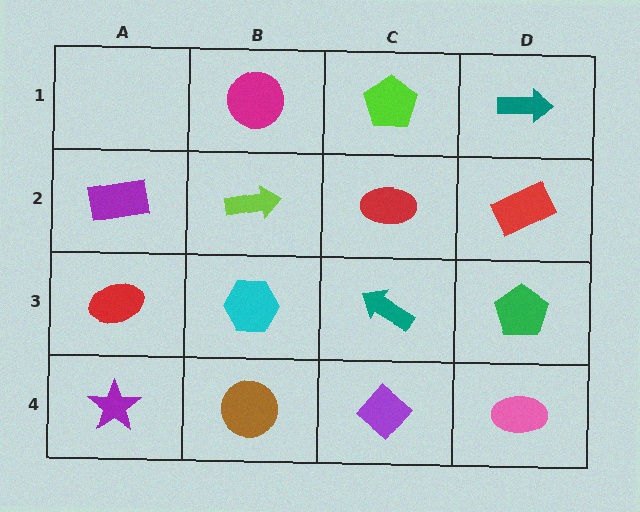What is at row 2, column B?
A lime arrow.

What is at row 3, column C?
A teal arrow.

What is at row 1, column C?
A lime pentagon.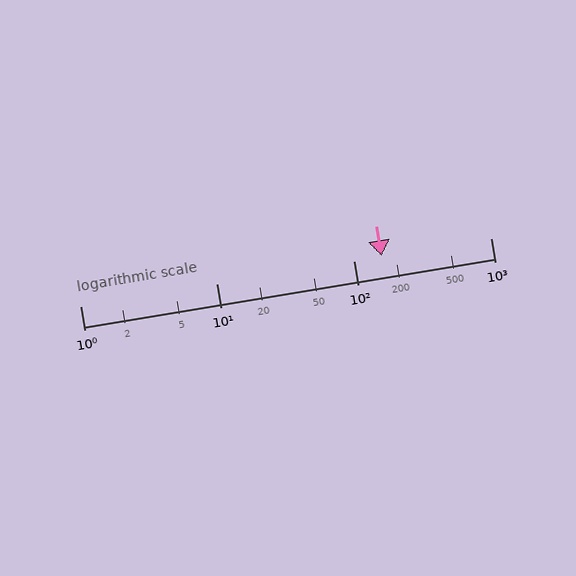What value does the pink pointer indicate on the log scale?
The pointer indicates approximately 160.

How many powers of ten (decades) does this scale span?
The scale spans 3 decades, from 1 to 1000.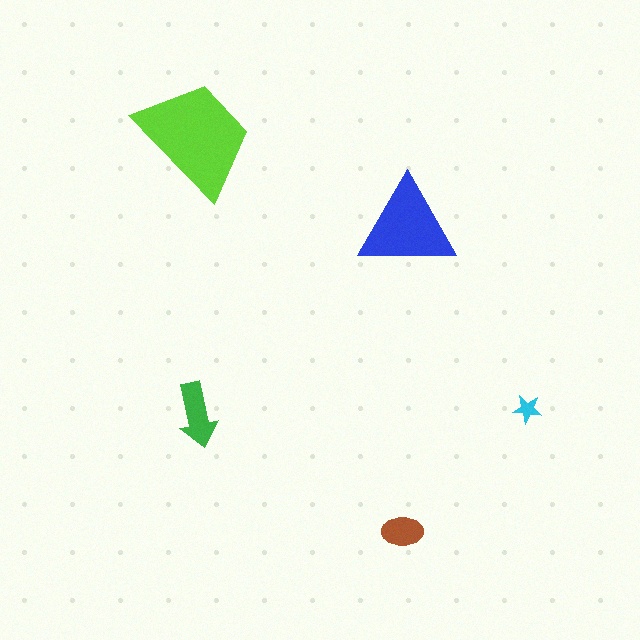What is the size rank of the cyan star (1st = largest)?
5th.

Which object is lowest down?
The brown ellipse is bottommost.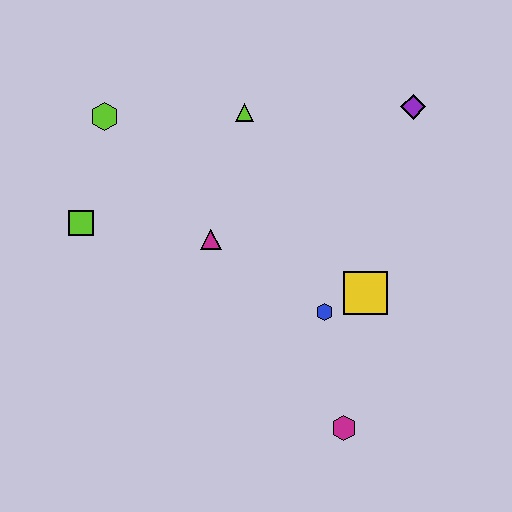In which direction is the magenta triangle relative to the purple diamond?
The magenta triangle is to the left of the purple diamond.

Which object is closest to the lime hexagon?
The lime square is closest to the lime hexagon.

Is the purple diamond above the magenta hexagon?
Yes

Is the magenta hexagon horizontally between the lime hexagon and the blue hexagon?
No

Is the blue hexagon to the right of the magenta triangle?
Yes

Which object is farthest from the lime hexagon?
The magenta hexagon is farthest from the lime hexagon.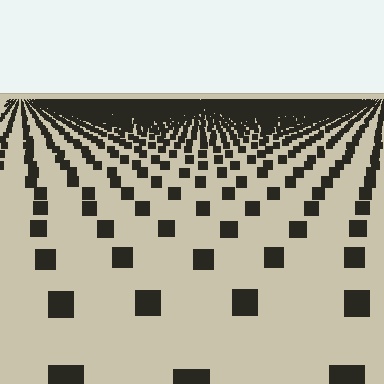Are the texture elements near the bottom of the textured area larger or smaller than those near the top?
Larger. Near the bottom, elements are closer to the viewer and appear at a bigger on-screen size.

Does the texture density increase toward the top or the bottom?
Density increases toward the top.